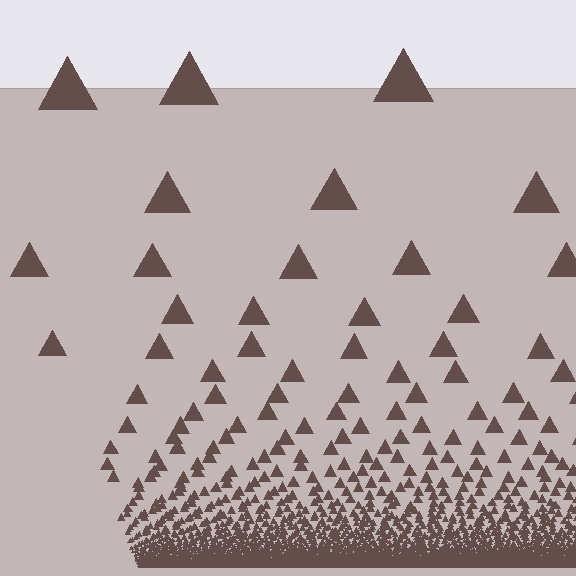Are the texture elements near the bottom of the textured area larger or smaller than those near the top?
Smaller. The gradient is inverted — elements near the bottom are smaller and denser.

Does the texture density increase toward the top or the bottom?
Density increases toward the bottom.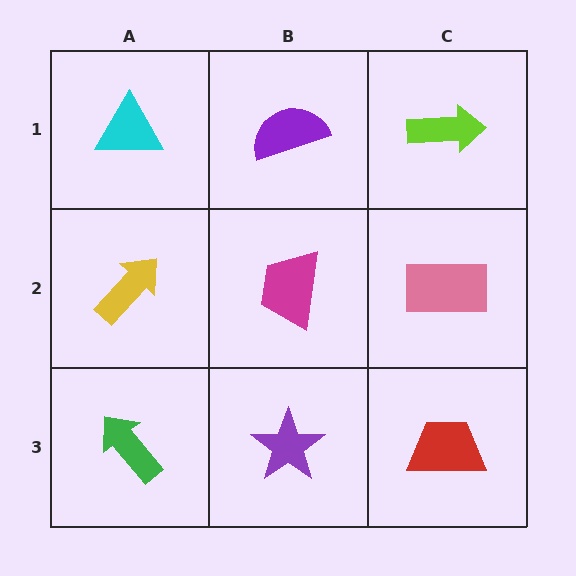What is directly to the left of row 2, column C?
A magenta trapezoid.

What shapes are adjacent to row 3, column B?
A magenta trapezoid (row 2, column B), a green arrow (row 3, column A), a red trapezoid (row 3, column C).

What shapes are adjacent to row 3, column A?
A yellow arrow (row 2, column A), a purple star (row 3, column B).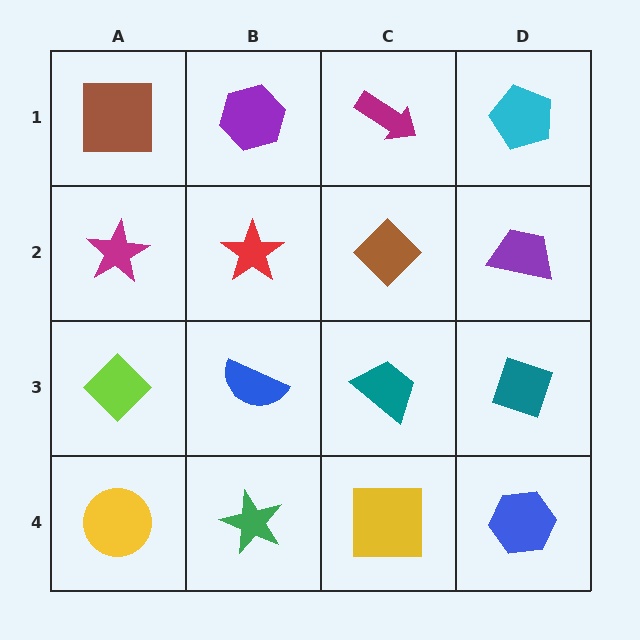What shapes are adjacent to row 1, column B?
A red star (row 2, column B), a brown square (row 1, column A), a magenta arrow (row 1, column C).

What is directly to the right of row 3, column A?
A blue semicircle.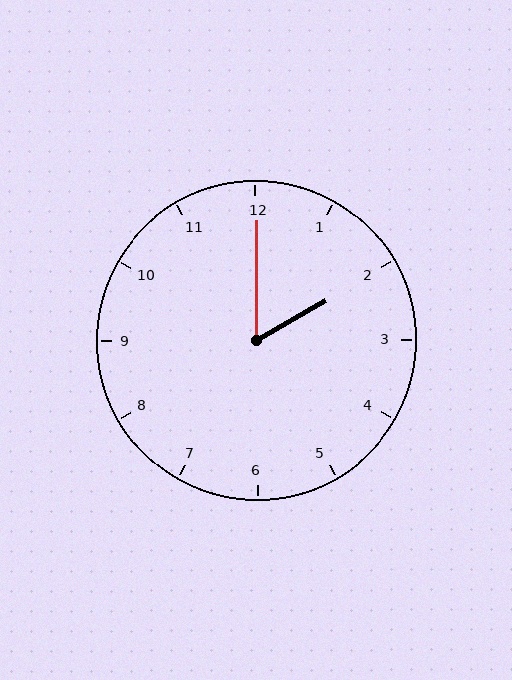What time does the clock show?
2:00.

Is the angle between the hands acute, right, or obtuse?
It is acute.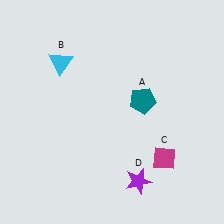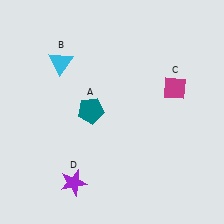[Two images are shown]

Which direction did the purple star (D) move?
The purple star (D) moved left.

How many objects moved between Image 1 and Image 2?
3 objects moved between the two images.